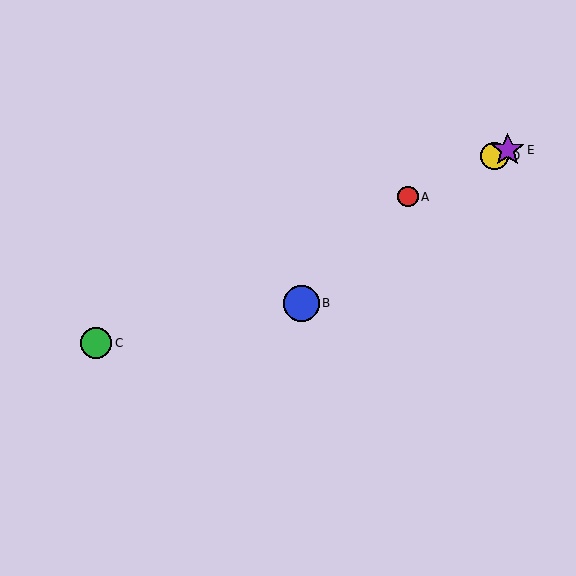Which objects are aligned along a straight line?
Objects A, C, D, E are aligned along a straight line.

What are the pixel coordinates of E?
Object E is at (508, 150).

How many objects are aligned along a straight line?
4 objects (A, C, D, E) are aligned along a straight line.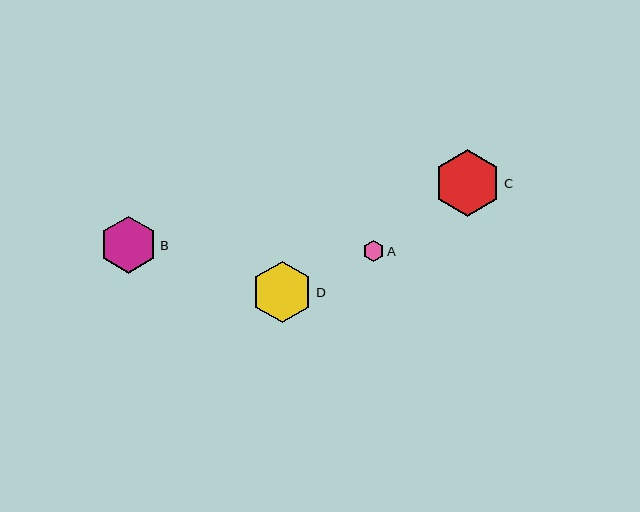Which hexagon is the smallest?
Hexagon A is the smallest with a size of approximately 21 pixels.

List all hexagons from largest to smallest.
From largest to smallest: C, D, B, A.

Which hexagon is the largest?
Hexagon C is the largest with a size of approximately 67 pixels.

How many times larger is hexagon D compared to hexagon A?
Hexagon D is approximately 2.9 times the size of hexagon A.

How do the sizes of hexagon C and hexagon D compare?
Hexagon C and hexagon D are approximately the same size.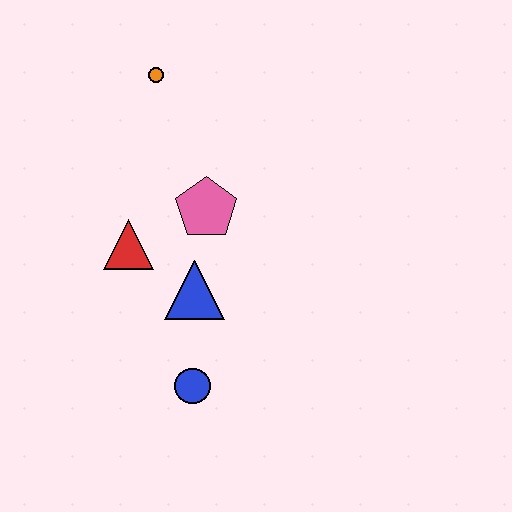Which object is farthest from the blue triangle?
The orange circle is farthest from the blue triangle.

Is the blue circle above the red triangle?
No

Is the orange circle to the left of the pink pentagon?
Yes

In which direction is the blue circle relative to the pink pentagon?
The blue circle is below the pink pentagon.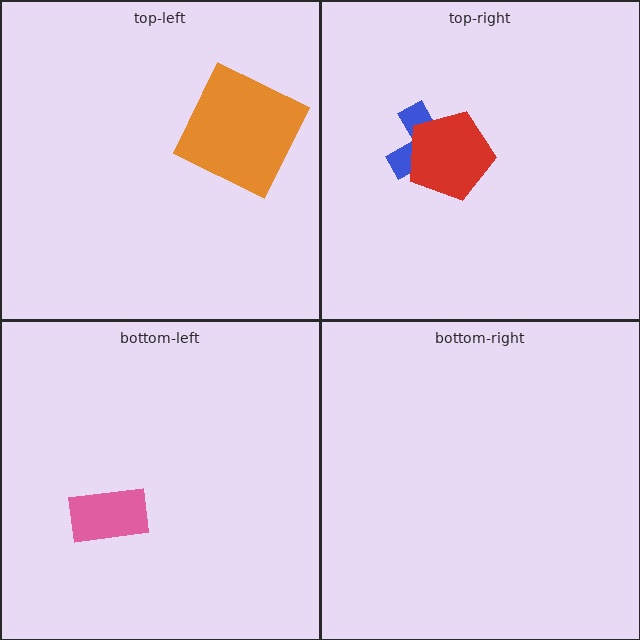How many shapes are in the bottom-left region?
1.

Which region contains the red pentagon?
The top-right region.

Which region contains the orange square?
The top-left region.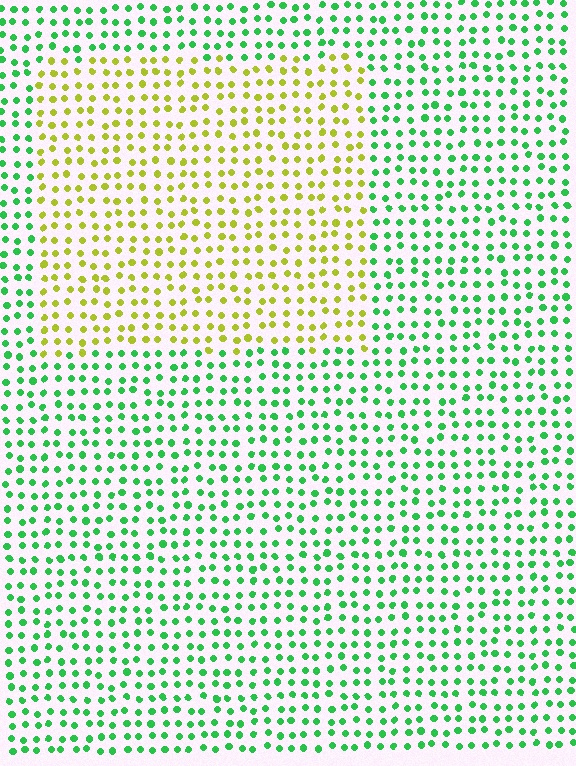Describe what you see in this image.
The image is filled with small green elements in a uniform arrangement. A rectangle-shaped region is visible where the elements are tinted to a slightly different hue, forming a subtle color boundary.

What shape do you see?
I see a rectangle.